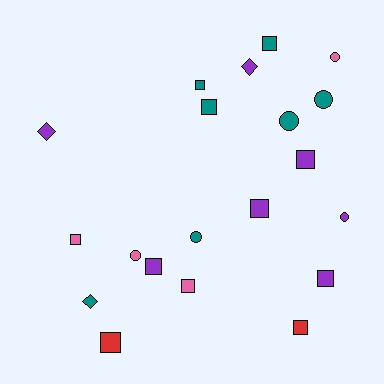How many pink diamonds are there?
There are no pink diamonds.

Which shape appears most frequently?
Square, with 11 objects.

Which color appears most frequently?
Teal, with 7 objects.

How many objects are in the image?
There are 20 objects.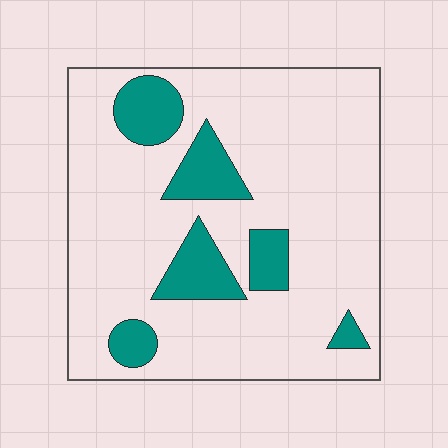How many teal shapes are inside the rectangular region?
6.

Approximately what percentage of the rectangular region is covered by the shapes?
Approximately 20%.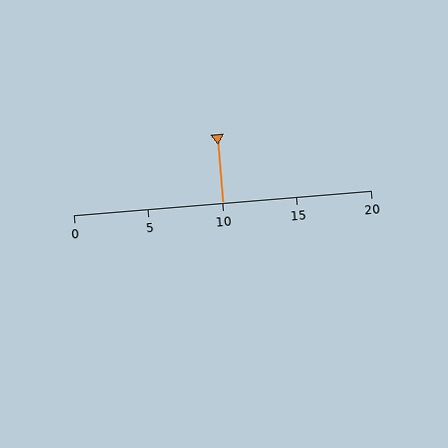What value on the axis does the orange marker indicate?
The marker indicates approximately 10.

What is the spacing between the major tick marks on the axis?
The major ticks are spaced 5 apart.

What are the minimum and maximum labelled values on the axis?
The axis runs from 0 to 20.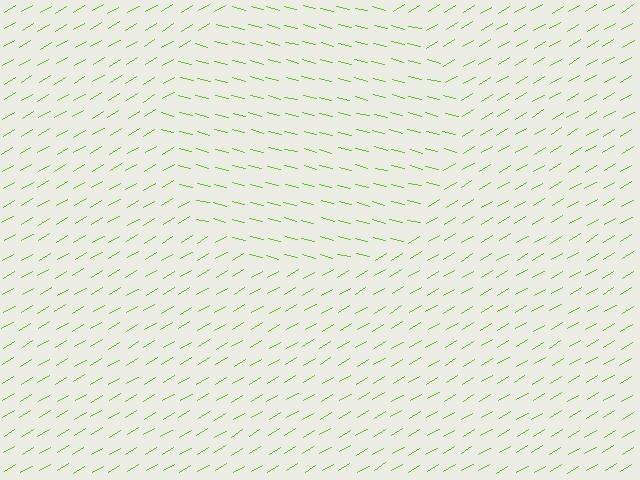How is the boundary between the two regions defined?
The boundary is defined purely by a change in line orientation (approximately 45 degrees difference). All lines are the same color and thickness.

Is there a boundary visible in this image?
Yes, there is a texture boundary formed by a change in line orientation.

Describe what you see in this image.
The image is filled with small lime line segments. A circle region in the image has lines oriented differently from the surrounding lines, creating a visible texture boundary.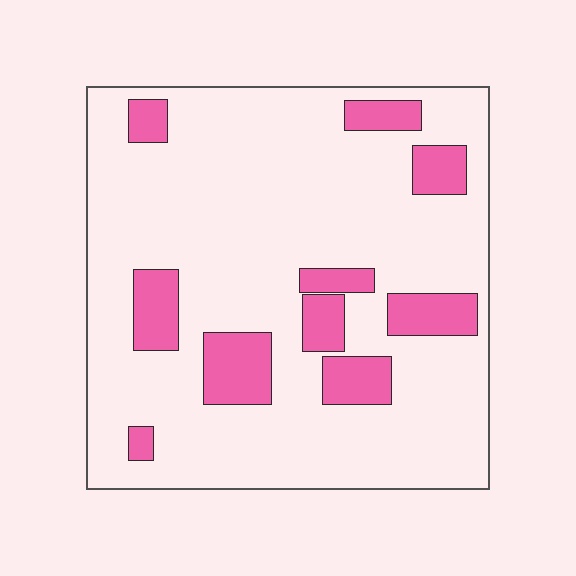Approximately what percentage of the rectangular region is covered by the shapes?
Approximately 15%.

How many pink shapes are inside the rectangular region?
10.